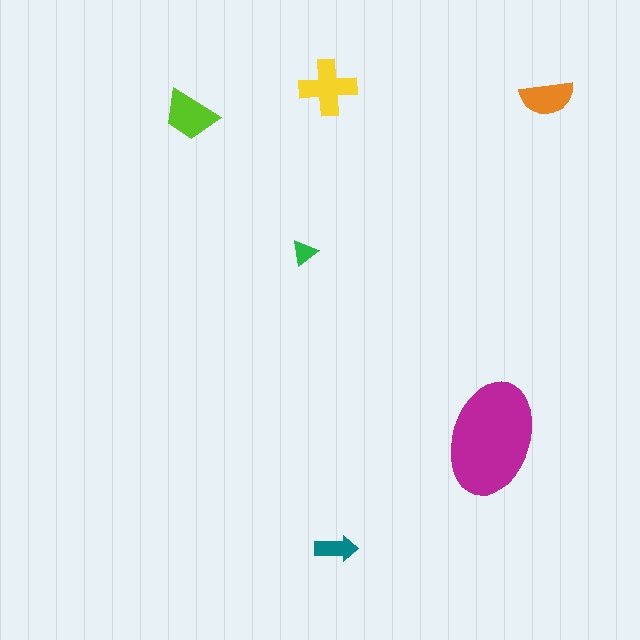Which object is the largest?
The magenta ellipse.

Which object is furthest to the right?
The orange semicircle is rightmost.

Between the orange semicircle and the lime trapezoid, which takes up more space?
The lime trapezoid.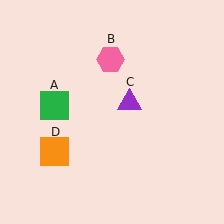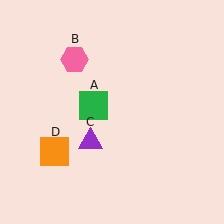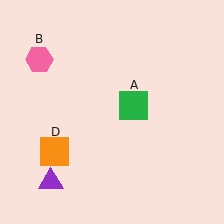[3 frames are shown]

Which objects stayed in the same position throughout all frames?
Orange square (object D) remained stationary.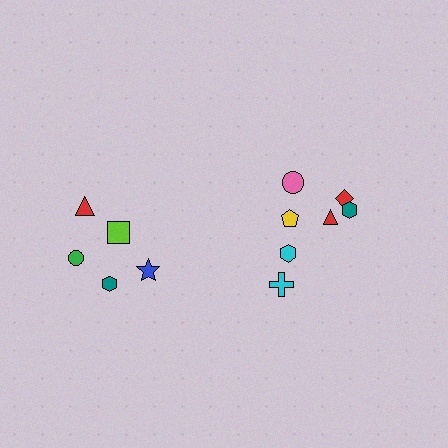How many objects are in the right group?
There are 7 objects.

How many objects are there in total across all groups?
There are 12 objects.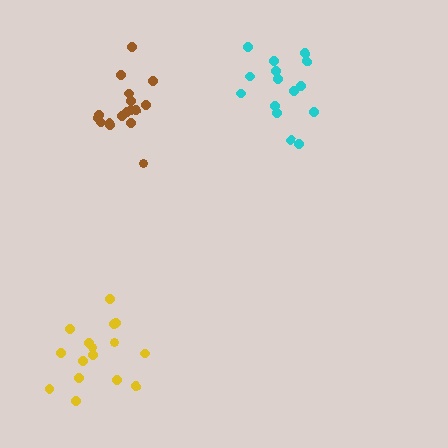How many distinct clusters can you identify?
There are 3 distinct clusters.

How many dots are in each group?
Group 1: 15 dots, Group 2: 16 dots, Group 3: 17 dots (48 total).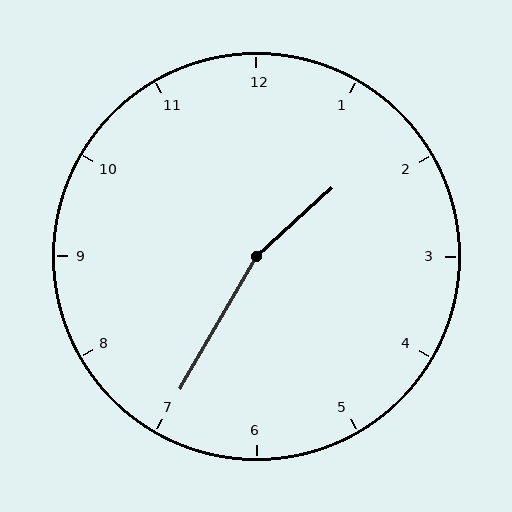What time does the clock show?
1:35.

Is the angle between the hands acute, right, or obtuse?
It is obtuse.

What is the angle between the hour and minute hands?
Approximately 162 degrees.